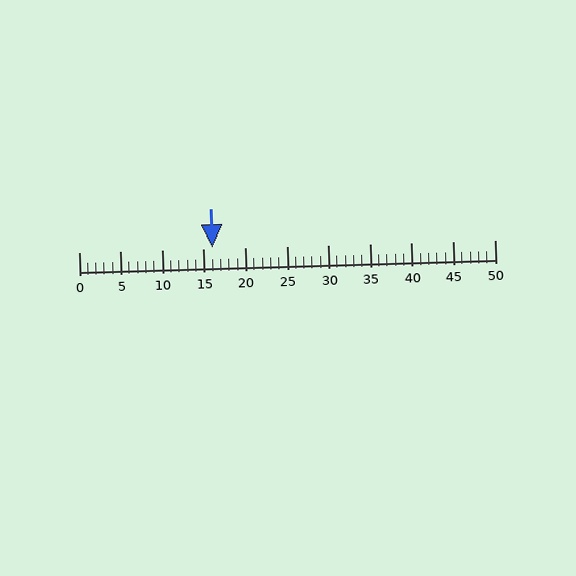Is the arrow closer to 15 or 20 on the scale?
The arrow is closer to 15.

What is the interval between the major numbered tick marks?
The major tick marks are spaced 5 units apart.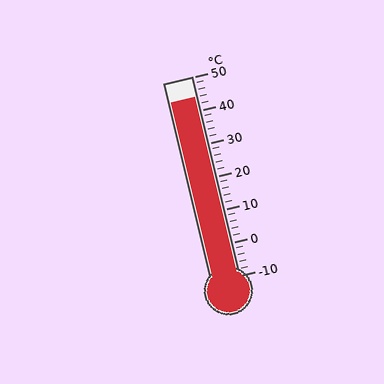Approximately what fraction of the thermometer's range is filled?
The thermometer is filled to approximately 90% of its range.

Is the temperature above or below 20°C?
The temperature is above 20°C.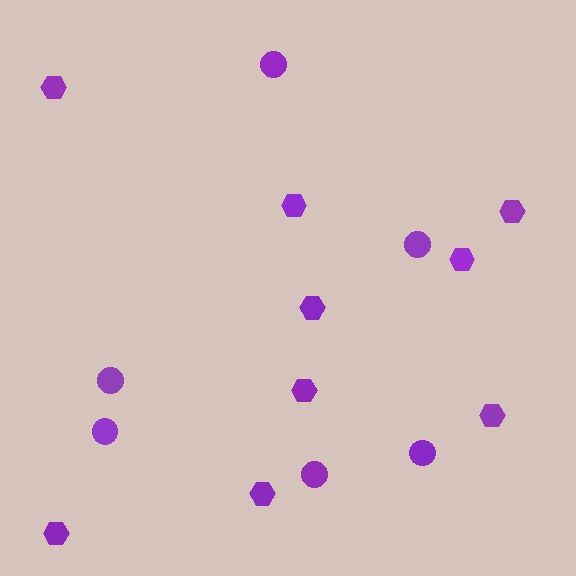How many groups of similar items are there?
There are 2 groups: one group of circles (6) and one group of hexagons (9).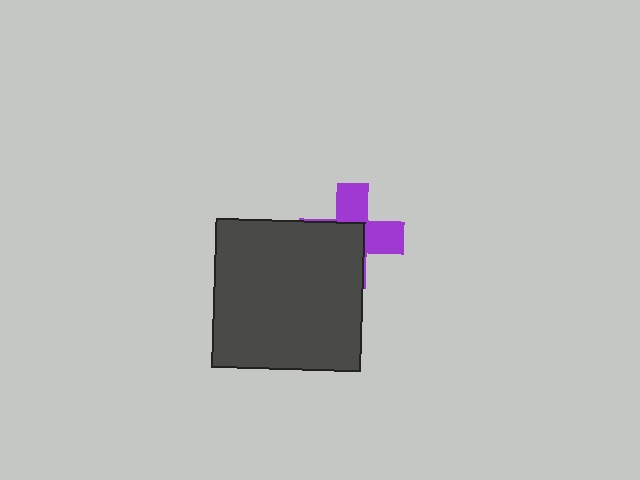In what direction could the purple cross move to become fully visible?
The purple cross could move toward the upper-right. That would shift it out from behind the dark gray square entirely.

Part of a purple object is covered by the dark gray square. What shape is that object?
It is a cross.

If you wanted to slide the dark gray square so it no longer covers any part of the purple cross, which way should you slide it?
Slide it toward the lower-left — that is the most direct way to separate the two shapes.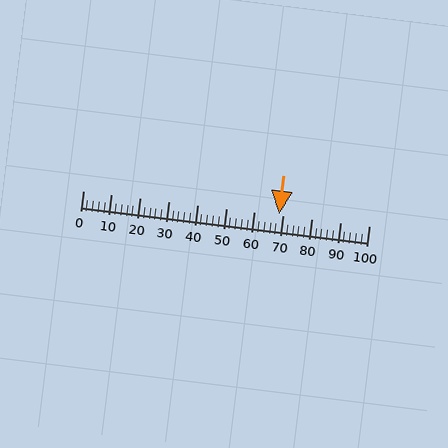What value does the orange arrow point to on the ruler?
The orange arrow points to approximately 69.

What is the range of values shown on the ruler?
The ruler shows values from 0 to 100.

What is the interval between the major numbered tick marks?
The major tick marks are spaced 10 units apart.